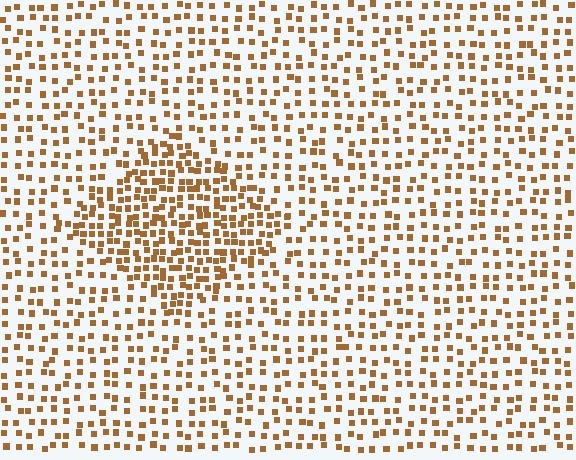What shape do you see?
I see a diamond.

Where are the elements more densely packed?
The elements are more densely packed inside the diamond boundary.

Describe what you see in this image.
The image contains small brown elements arranged at two different densities. A diamond-shaped region is visible where the elements are more densely packed than the surrounding area.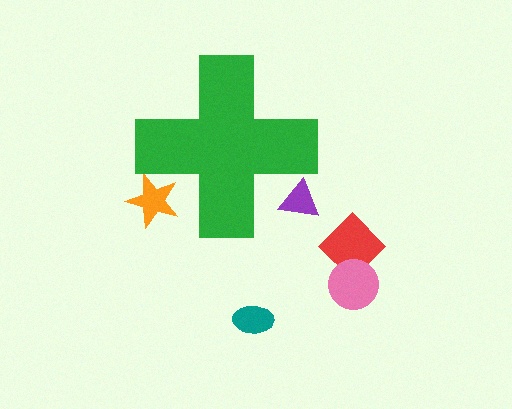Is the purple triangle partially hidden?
Yes, the purple triangle is partially hidden behind the green cross.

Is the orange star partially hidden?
Yes, the orange star is partially hidden behind the green cross.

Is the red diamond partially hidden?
No, the red diamond is fully visible.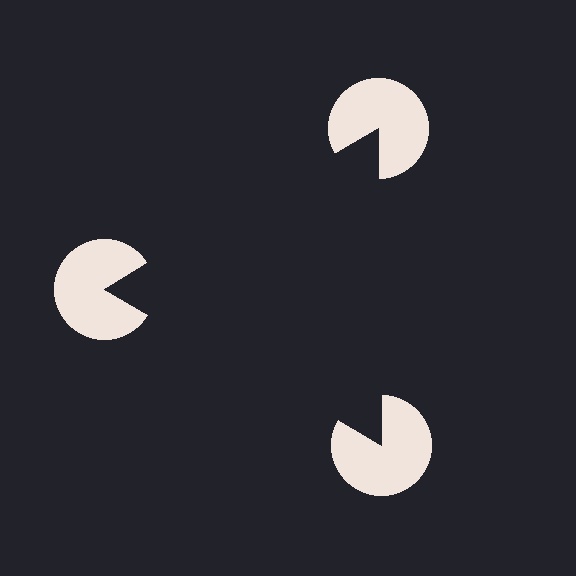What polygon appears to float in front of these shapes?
An illusory triangle — its edges are inferred from the aligned wedge cuts in the pac-man discs, not physically drawn.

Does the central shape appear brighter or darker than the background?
It typically appears slightly darker than the background, even though no actual brightness change is drawn.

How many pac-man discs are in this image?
There are 3 — one at each vertex of the illusory triangle.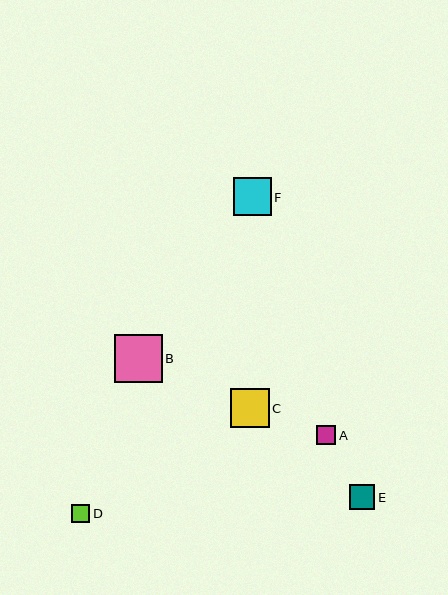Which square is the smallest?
Square D is the smallest with a size of approximately 18 pixels.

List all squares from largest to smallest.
From largest to smallest: B, C, F, E, A, D.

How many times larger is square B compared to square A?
Square B is approximately 2.4 times the size of square A.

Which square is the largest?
Square B is the largest with a size of approximately 48 pixels.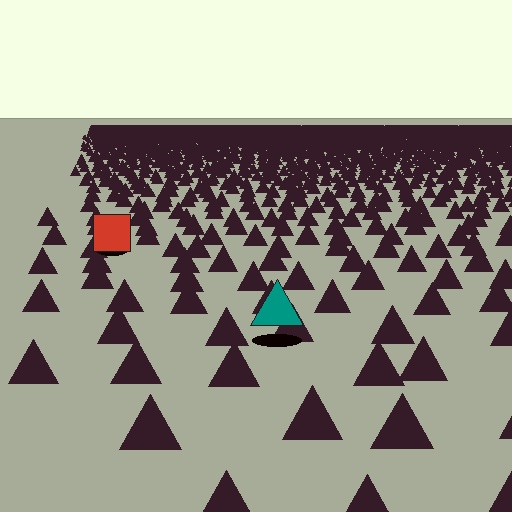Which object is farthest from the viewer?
The red square is farthest from the viewer. It appears smaller and the ground texture around it is denser.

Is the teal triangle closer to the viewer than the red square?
Yes. The teal triangle is closer — you can tell from the texture gradient: the ground texture is coarser near it.